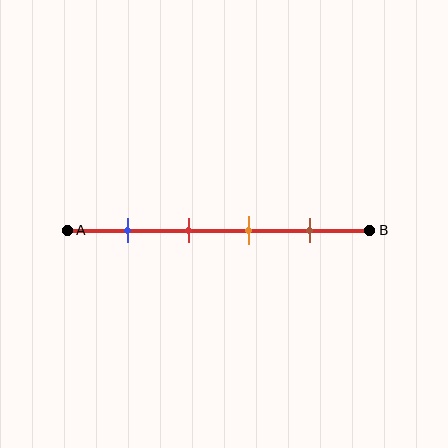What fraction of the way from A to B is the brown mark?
The brown mark is approximately 80% (0.8) of the way from A to B.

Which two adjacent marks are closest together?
The red and orange marks are the closest adjacent pair.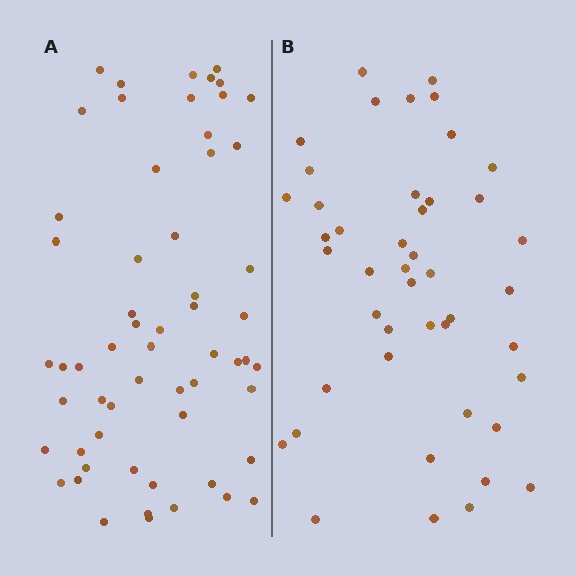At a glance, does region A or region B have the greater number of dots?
Region A (the left region) has more dots.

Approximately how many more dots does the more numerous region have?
Region A has approximately 15 more dots than region B.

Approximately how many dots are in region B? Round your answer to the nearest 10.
About 40 dots. (The exact count is 45, which rounds to 40.)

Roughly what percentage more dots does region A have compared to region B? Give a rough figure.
About 30% more.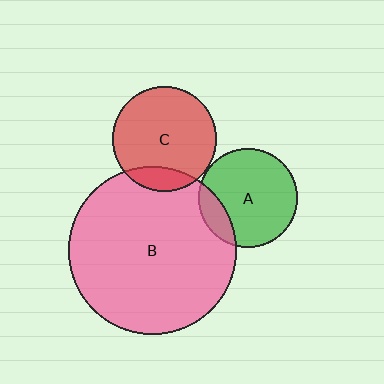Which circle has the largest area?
Circle B (pink).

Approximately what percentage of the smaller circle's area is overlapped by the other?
Approximately 15%.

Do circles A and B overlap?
Yes.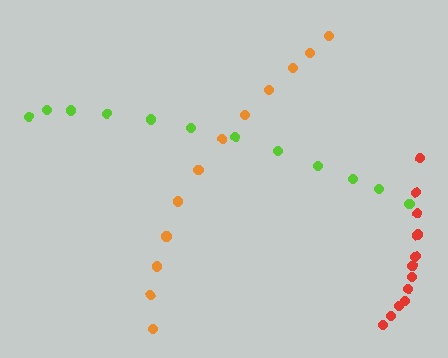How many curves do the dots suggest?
There are 3 distinct paths.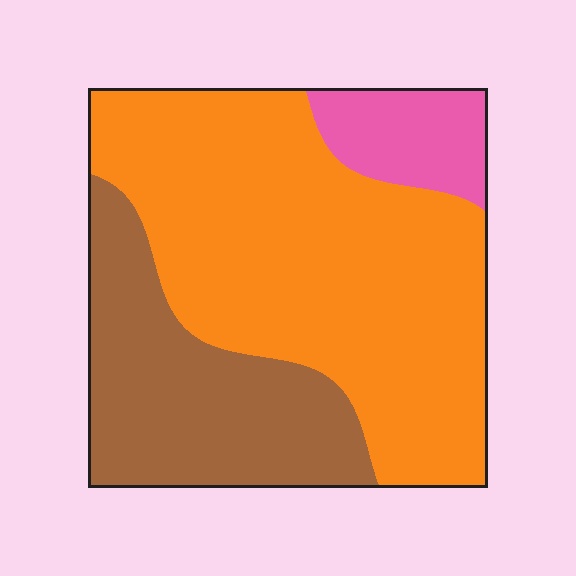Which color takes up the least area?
Pink, at roughly 10%.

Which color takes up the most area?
Orange, at roughly 60%.